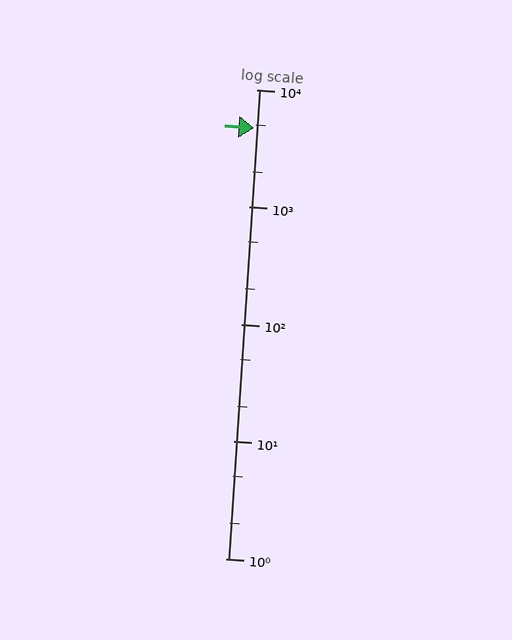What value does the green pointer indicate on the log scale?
The pointer indicates approximately 4700.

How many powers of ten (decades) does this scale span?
The scale spans 4 decades, from 1 to 10000.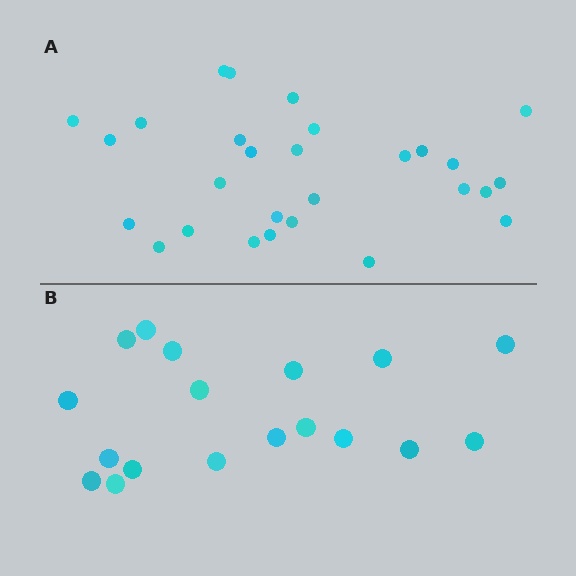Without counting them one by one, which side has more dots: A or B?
Region A (the top region) has more dots.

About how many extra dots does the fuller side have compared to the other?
Region A has roughly 10 or so more dots than region B.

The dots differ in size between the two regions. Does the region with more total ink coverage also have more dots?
No. Region B has more total ink coverage because its dots are larger, but region A actually contains more individual dots. Total area can be misleading — the number of items is what matters here.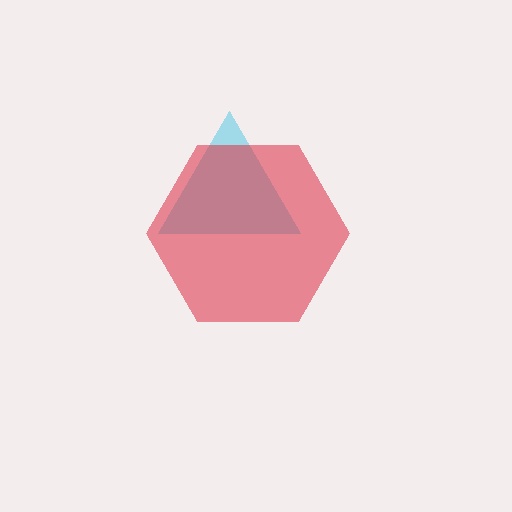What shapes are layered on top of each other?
The layered shapes are: a cyan triangle, a red hexagon.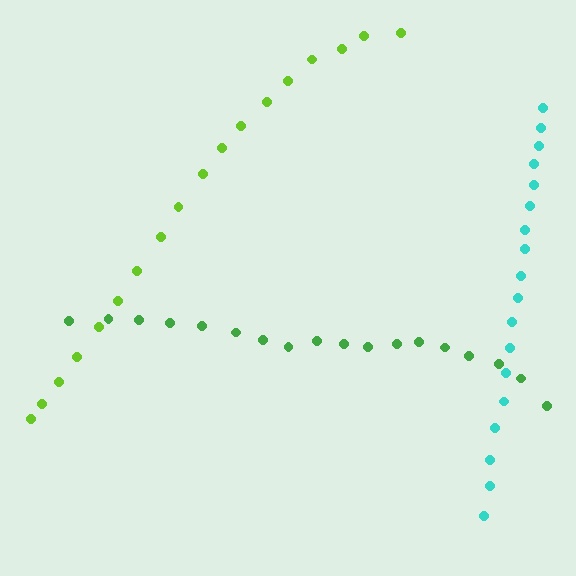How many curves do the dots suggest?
There are 3 distinct paths.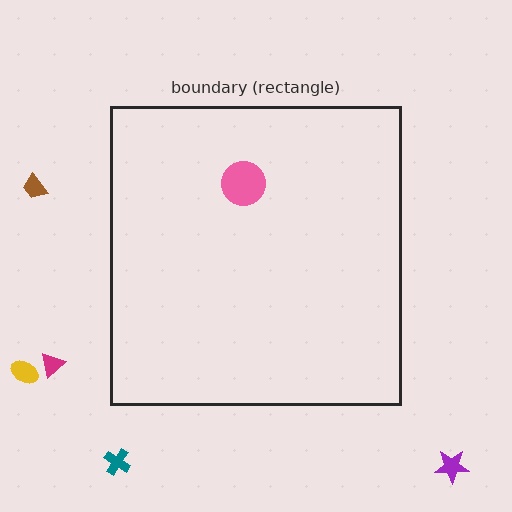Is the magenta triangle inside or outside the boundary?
Outside.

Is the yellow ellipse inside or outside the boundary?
Outside.